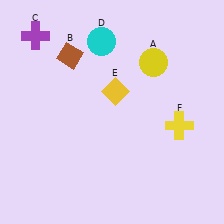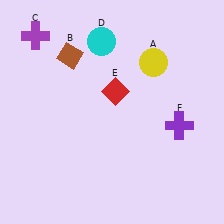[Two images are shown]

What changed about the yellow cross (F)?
In Image 1, F is yellow. In Image 2, it changed to purple.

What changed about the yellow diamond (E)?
In Image 1, E is yellow. In Image 2, it changed to red.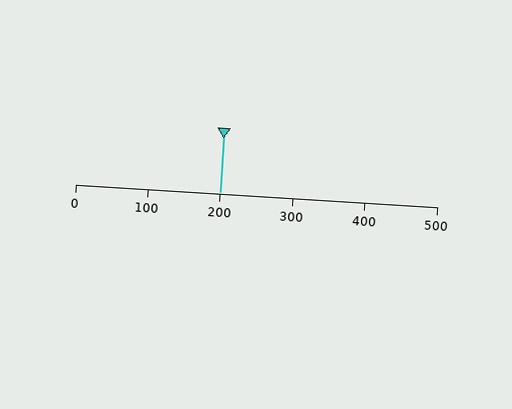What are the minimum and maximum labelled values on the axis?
The axis runs from 0 to 500.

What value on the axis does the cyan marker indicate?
The marker indicates approximately 200.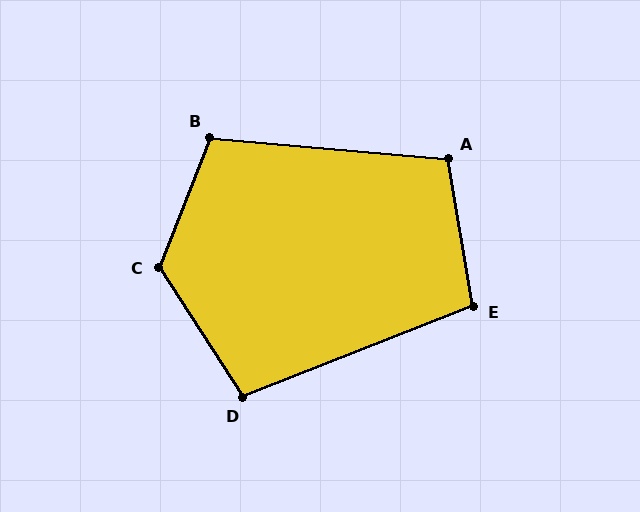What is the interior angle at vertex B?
Approximately 107 degrees (obtuse).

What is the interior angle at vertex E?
Approximately 102 degrees (obtuse).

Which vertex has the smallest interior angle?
D, at approximately 101 degrees.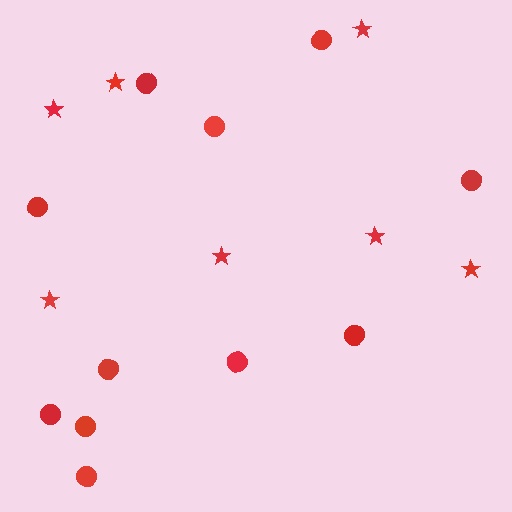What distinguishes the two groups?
There are 2 groups: one group of stars (7) and one group of circles (11).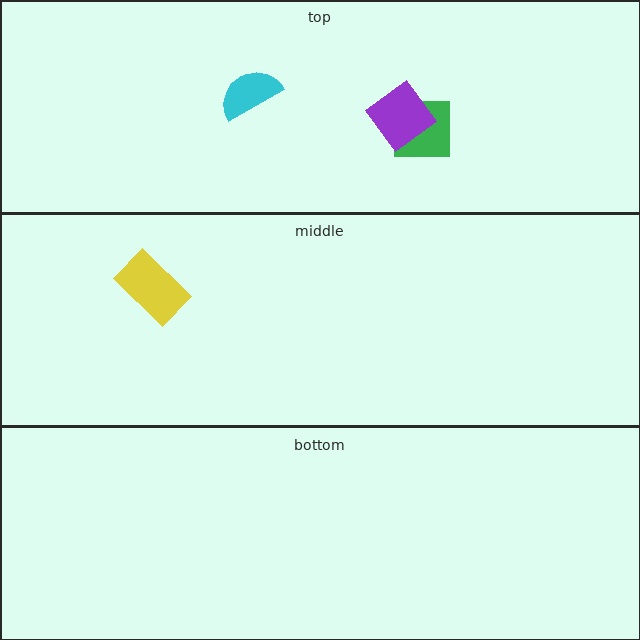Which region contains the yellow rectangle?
The middle region.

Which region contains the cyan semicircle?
The top region.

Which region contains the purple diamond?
The top region.